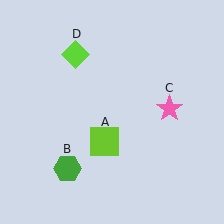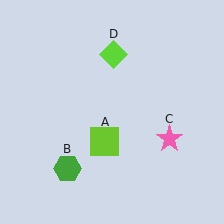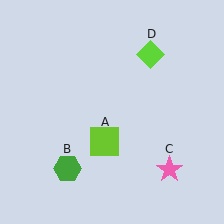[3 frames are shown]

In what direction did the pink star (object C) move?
The pink star (object C) moved down.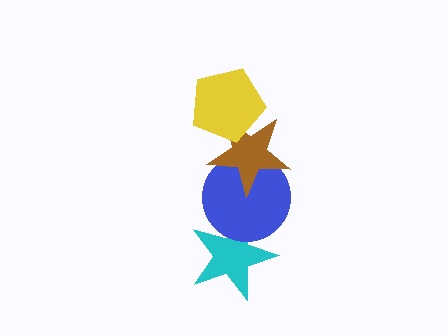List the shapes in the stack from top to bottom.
From top to bottom: the yellow pentagon, the brown star, the blue circle, the cyan star.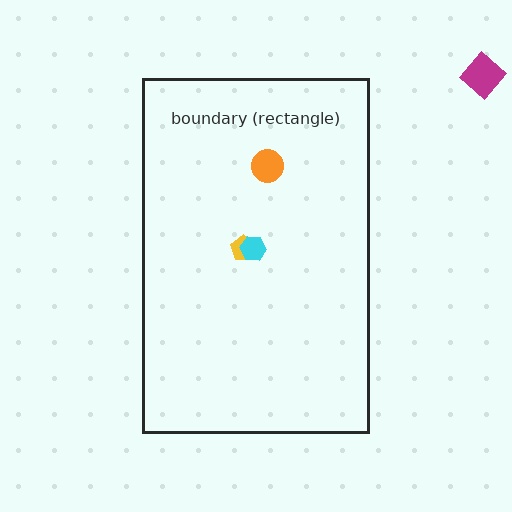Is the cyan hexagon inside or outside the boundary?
Inside.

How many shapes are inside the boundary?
3 inside, 1 outside.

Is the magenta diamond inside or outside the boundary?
Outside.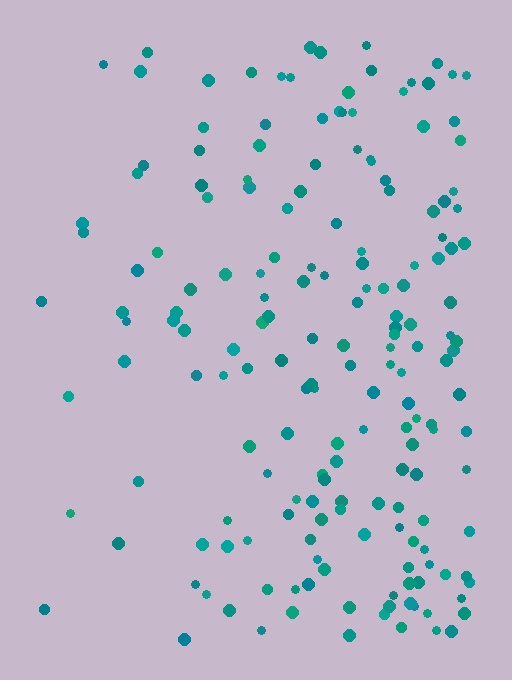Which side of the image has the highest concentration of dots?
The right.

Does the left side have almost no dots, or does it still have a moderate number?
Still a moderate number, just noticeably fewer than the right.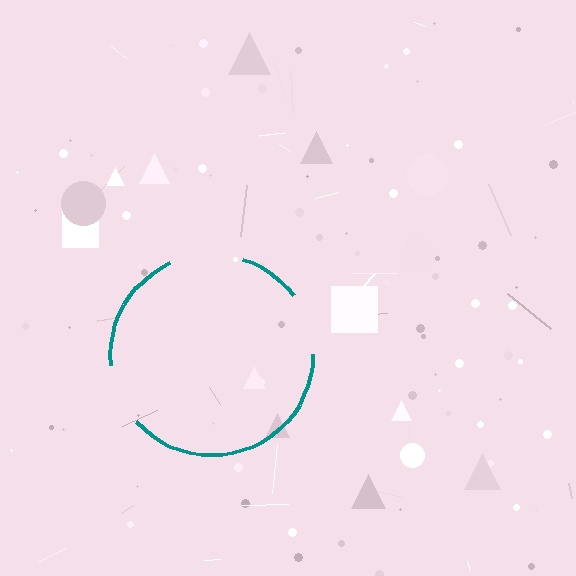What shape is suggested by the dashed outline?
The dashed outline suggests a circle.